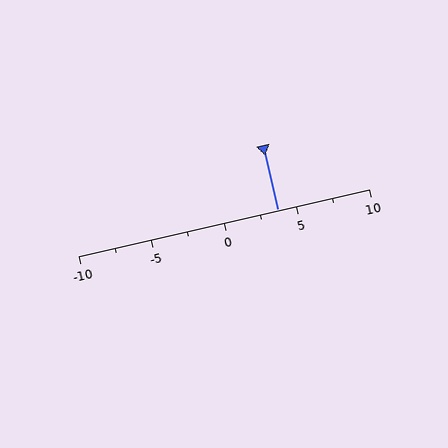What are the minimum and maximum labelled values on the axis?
The axis runs from -10 to 10.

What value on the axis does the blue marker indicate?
The marker indicates approximately 3.8.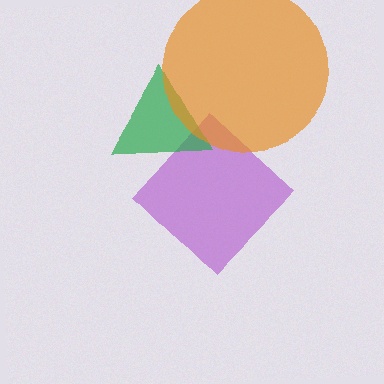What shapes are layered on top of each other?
The layered shapes are: a purple diamond, a green triangle, an orange circle.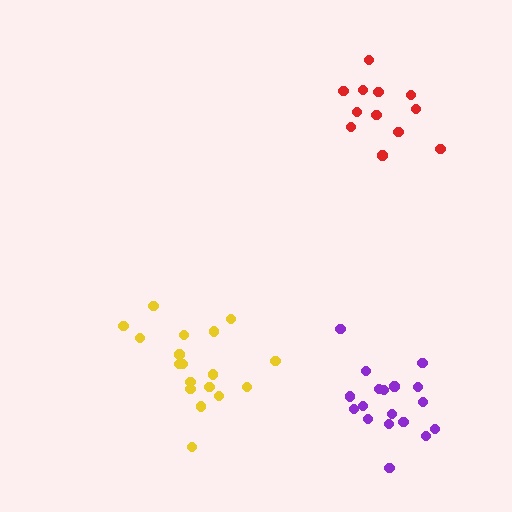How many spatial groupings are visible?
There are 3 spatial groupings.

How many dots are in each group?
Group 1: 12 dots, Group 2: 18 dots, Group 3: 18 dots (48 total).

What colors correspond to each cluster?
The clusters are colored: red, purple, yellow.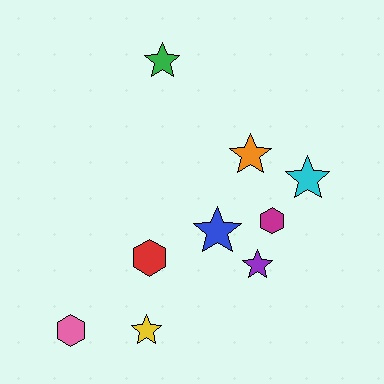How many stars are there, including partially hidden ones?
There are 6 stars.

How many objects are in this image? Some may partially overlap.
There are 9 objects.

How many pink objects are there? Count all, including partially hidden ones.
There is 1 pink object.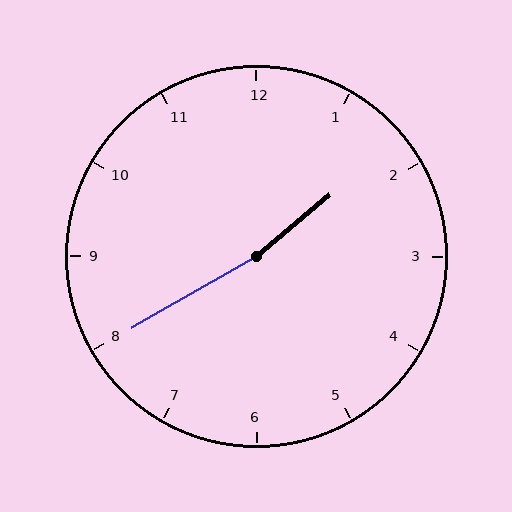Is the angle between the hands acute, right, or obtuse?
It is obtuse.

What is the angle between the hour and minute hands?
Approximately 170 degrees.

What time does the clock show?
1:40.